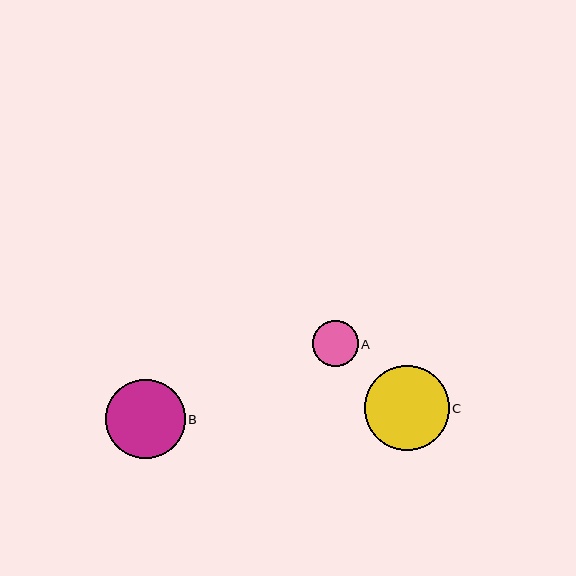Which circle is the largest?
Circle C is the largest with a size of approximately 85 pixels.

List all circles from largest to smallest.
From largest to smallest: C, B, A.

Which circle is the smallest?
Circle A is the smallest with a size of approximately 46 pixels.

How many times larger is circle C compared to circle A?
Circle C is approximately 1.8 times the size of circle A.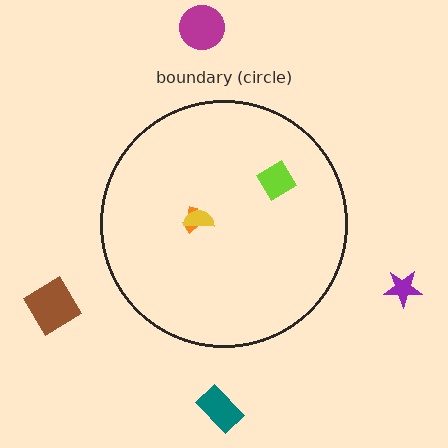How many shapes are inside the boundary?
3 inside, 4 outside.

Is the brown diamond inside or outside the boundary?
Outside.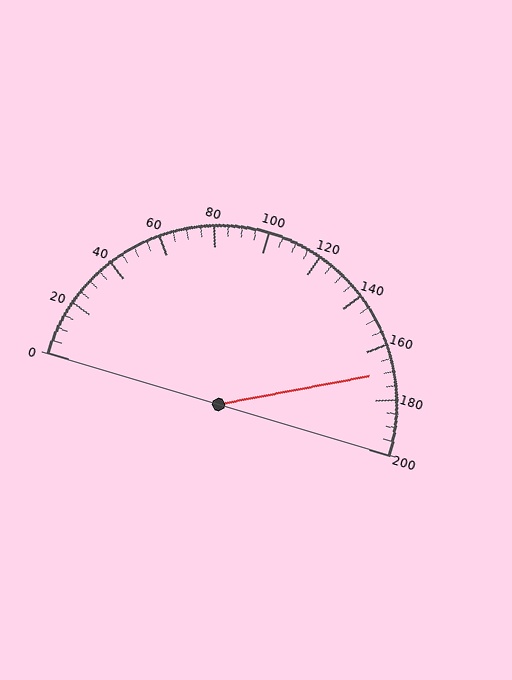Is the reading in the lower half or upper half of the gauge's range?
The reading is in the upper half of the range (0 to 200).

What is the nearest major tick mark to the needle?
The nearest major tick mark is 160.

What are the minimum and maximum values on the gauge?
The gauge ranges from 0 to 200.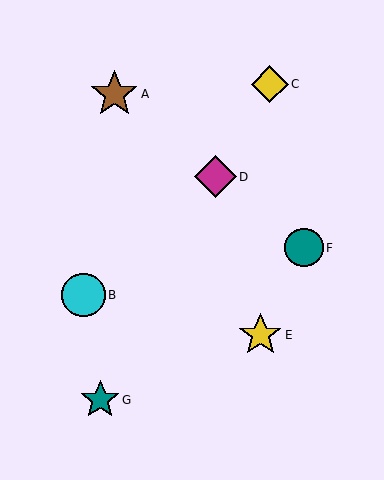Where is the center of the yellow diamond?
The center of the yellow diamond is at (270, 84).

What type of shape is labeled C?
Shape C is a yellow diamond.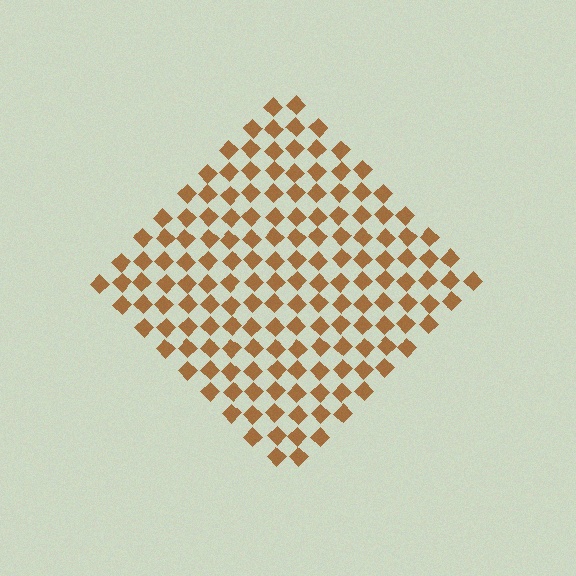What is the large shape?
The large shape is a diamond.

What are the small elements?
The small elements are diamonds.